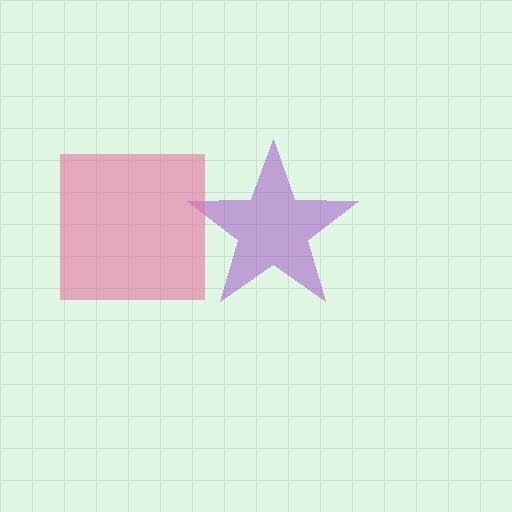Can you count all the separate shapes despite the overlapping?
Yes, there are 2 separate shapes.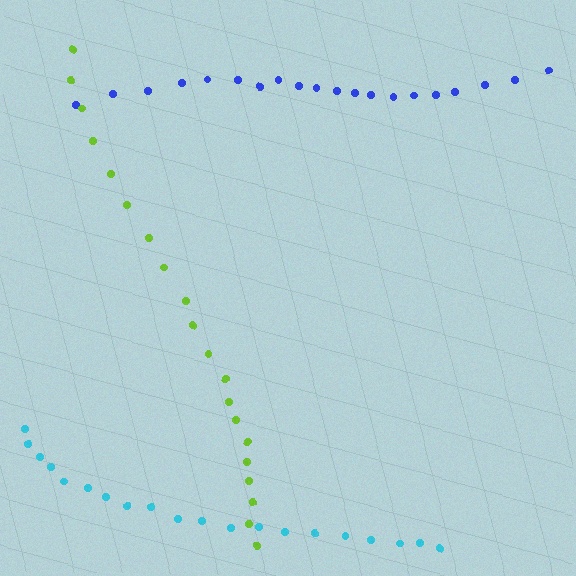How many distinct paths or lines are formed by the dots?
There are 3 distinct paths.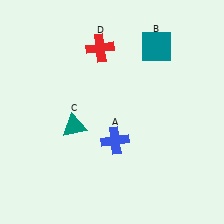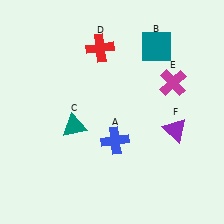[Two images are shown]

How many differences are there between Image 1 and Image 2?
There are 2 differences between the two images.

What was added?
A magenta cross (E), a purple triangle (F) were added in Image 2.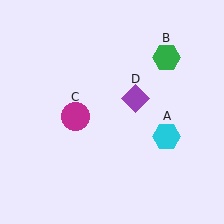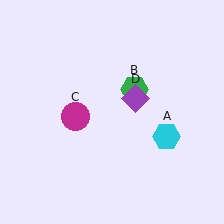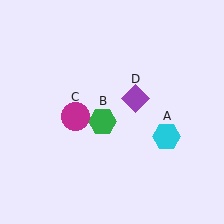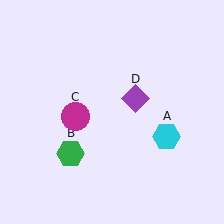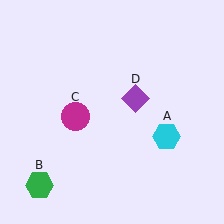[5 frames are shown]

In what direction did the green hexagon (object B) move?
The green hexagon (object B) moved down and to the left.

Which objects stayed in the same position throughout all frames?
Cyan hexagon (object A) and magenta circle (object C) and purple diamond (object D) remained stationary.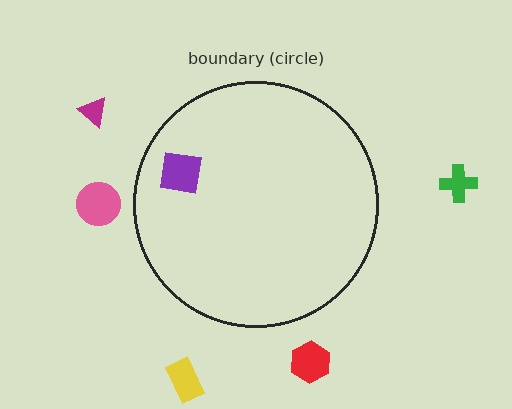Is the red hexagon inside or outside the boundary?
Outside.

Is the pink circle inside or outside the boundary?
Outside.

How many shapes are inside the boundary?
1 inside, 5 outside.